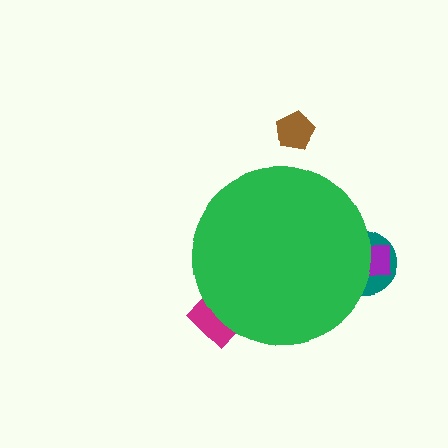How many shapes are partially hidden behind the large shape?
3 shapes are partially hidden.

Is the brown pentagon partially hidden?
No, the brown pentagon is fully visible.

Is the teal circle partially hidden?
Yes, the teal circle is partially hidden behind the green circle.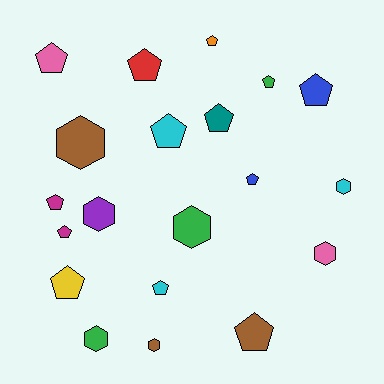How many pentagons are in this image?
There are 13 pentagons.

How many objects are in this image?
There are 20 objects.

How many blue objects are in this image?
There are 2 blue objects.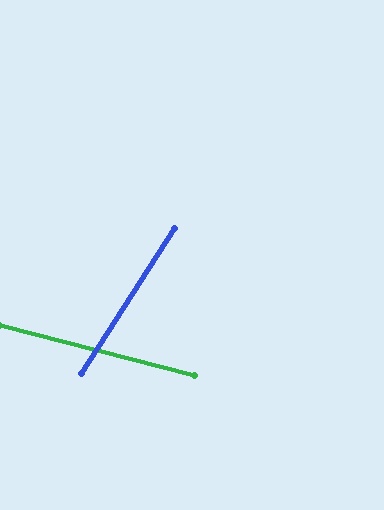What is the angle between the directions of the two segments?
Approximately 72 degrees.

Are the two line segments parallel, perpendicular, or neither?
Neither parallel nor perpendicular — they differ by about 72°.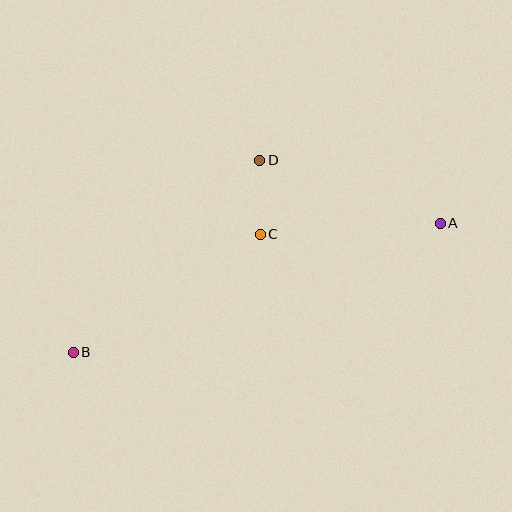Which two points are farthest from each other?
Points A and B are farthest from each other.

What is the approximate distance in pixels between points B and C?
The distance between B and C is approximately 221 pixels.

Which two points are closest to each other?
Points C and D are closest to each other.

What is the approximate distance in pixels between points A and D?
The distance between A and D is approximately 191 pixels.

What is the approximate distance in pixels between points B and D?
The distance between B and D is approximately 268 pixels.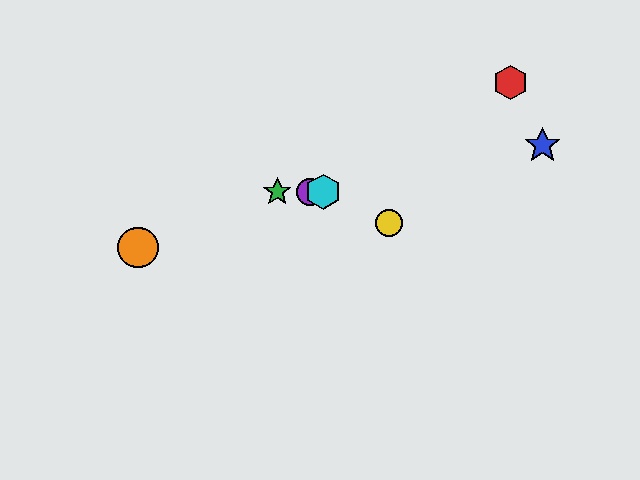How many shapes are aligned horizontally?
3 shapes (the green star, the purple circle, the cyan hexagon) are aligned horizontally.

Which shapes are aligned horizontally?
The green star, the purple circle, the cyan hexagon are aligned horizontally.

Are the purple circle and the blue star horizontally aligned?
No, the purple circle is at y≈192 and the blue star is at y≈145.